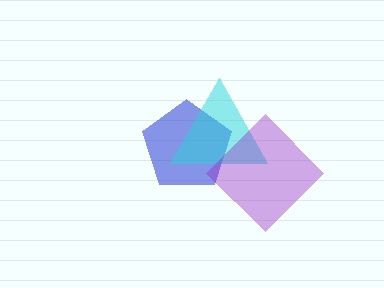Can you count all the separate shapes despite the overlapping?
Yes, there are 3 separate shapes.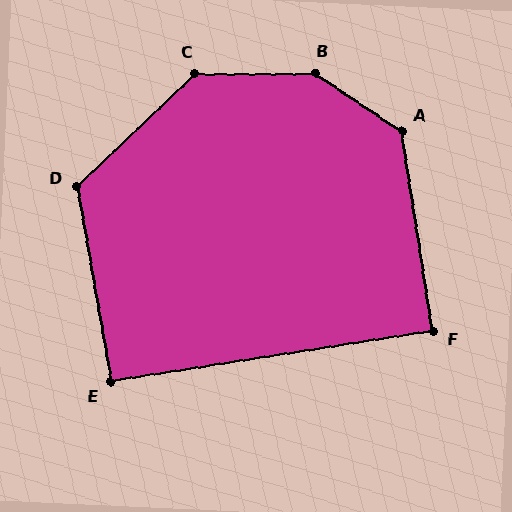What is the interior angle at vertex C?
Approximately 137 degrees (obtuse).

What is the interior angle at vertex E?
Approximately 91 degrees (approximately right).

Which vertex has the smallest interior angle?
F, at approximately 90 degrees.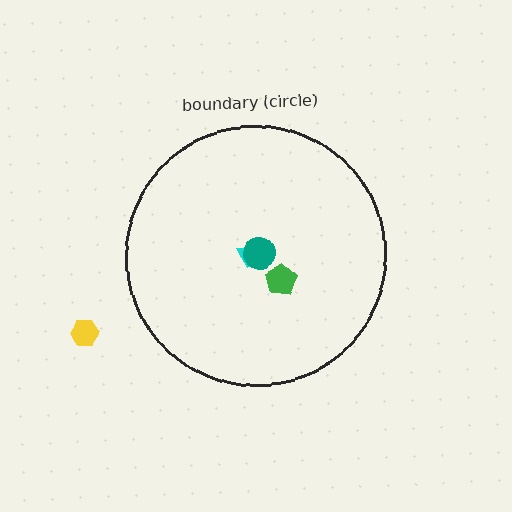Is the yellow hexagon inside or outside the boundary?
Outside.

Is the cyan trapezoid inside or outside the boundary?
Inside.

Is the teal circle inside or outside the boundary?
Inside.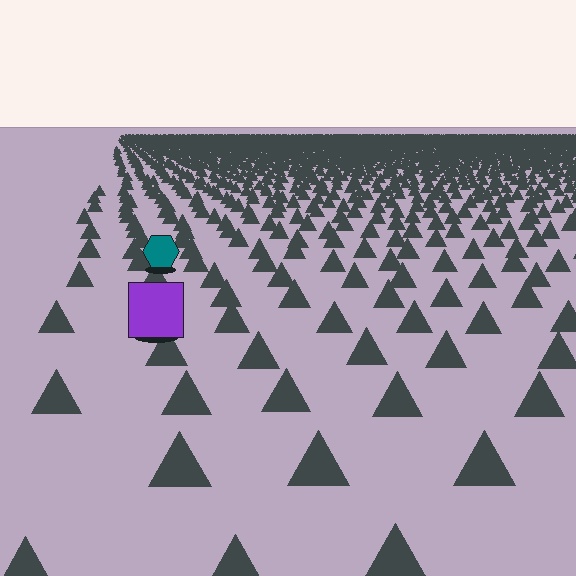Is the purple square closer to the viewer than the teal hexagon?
Yes. The purple square is closer — you can tell from the texture gradient: the ground texture is coarser near it.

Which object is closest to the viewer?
The purple square is closest. The texture marks near it are larger and more spread out.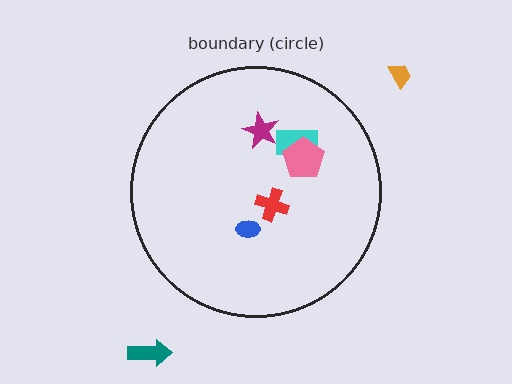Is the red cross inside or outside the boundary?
Inside.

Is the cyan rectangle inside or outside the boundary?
Inside.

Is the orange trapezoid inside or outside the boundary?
Outside.